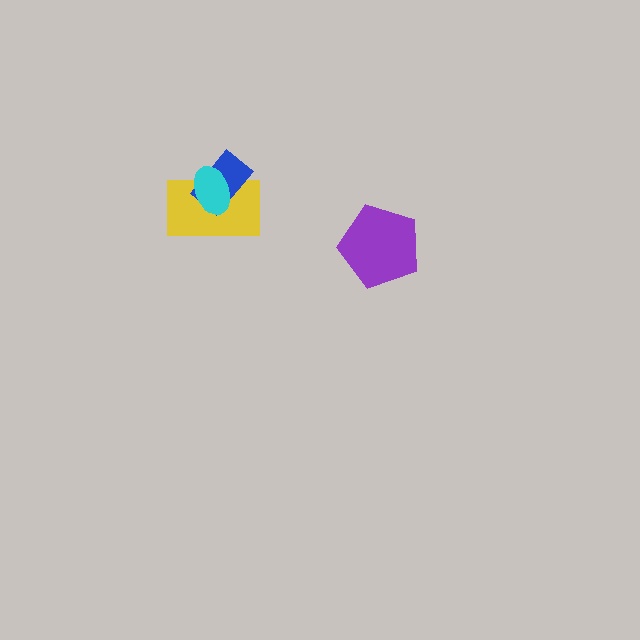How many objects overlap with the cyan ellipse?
2 objects overlap with the cyan ellipse.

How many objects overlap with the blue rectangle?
2 objects overlap with the blue rectangle.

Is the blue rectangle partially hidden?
Yes, it is partially covered by another shape.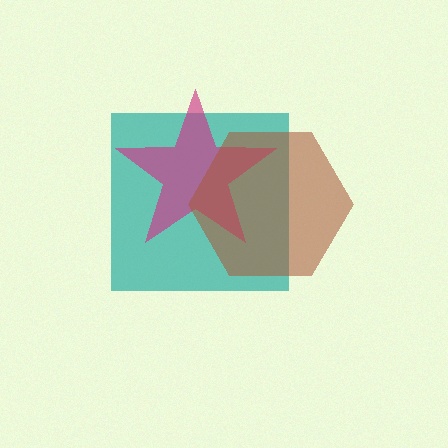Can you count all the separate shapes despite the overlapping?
Yes, there are 3 separate shapes.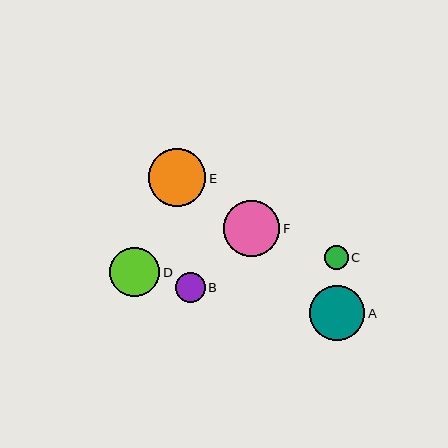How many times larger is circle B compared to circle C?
Circle B is approximately 1.2 times the size of circle C.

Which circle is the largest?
Circle E is the largest with a size of approximately 57 pixels.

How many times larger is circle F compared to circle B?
Circle F is approximately 1.9 times the size of circle B.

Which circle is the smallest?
Circle C is the smallest with a size of approximately 24 pixels.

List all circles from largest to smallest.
From largest to smallest: E, F, A, D, B, C.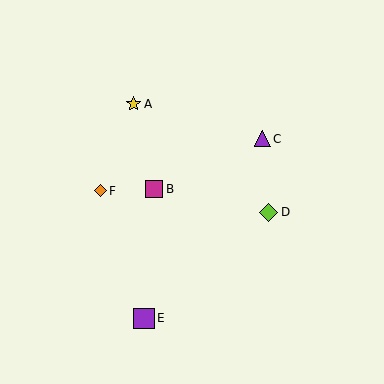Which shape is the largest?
The purple square (labeled E) is the largest.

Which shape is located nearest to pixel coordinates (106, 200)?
The orange diamond (labeled F) at (100, 191) is nearest to that location.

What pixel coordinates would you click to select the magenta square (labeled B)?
Click at (154, 189) to select the magenta square B.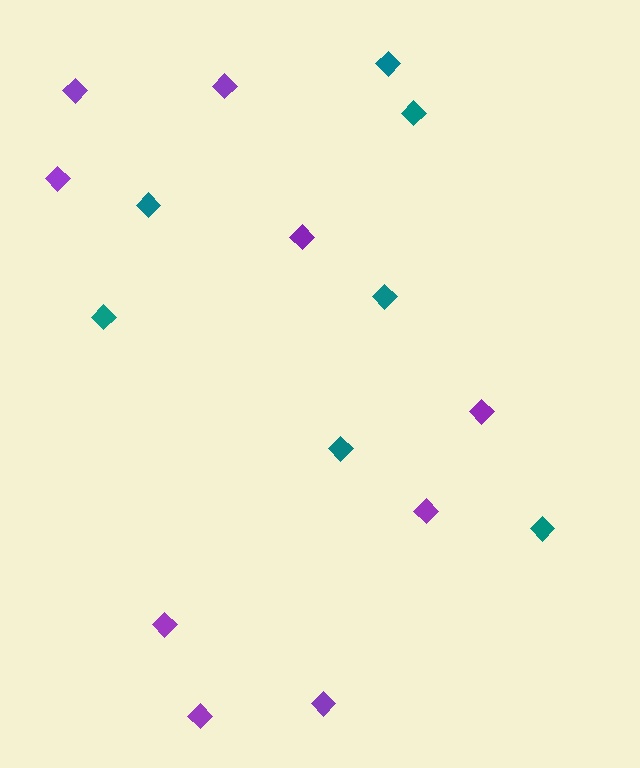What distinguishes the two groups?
There are 2 groups: one group of teal diamonds (7) and one group of purple diamonds (9).